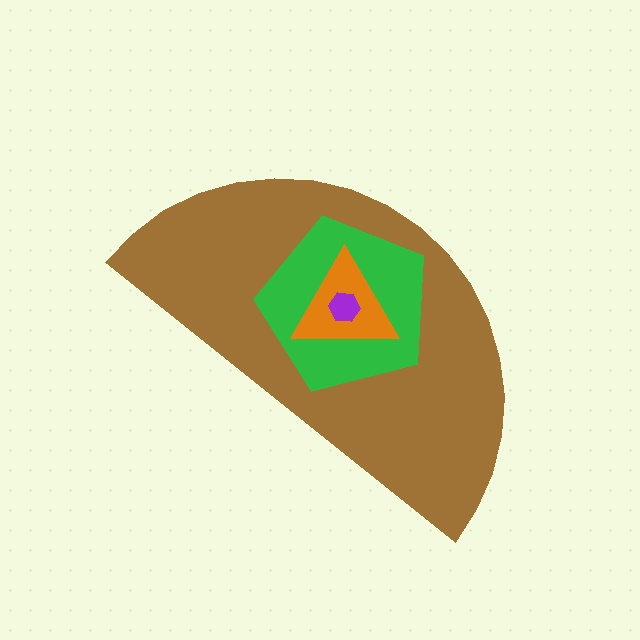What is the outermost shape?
The brown semicircle.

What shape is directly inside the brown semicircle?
The green pentagon.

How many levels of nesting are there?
4.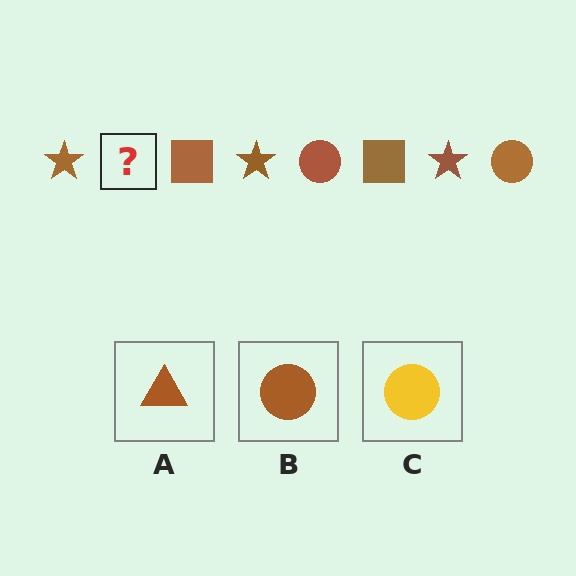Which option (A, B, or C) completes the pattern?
B.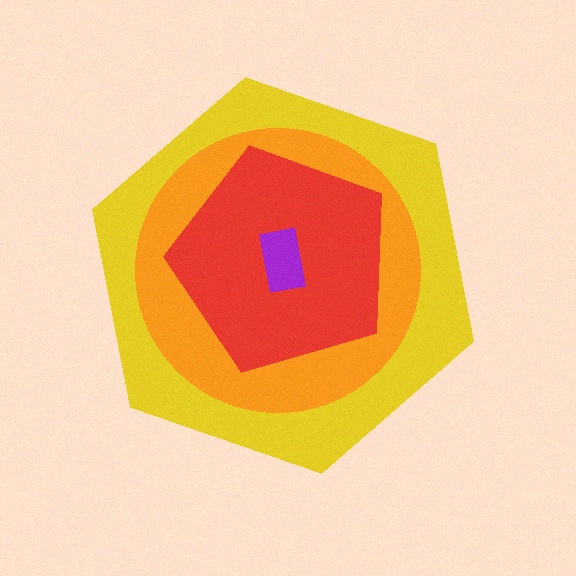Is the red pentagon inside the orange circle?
Yes.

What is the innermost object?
The purple rectangle.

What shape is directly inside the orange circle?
The red pentagon.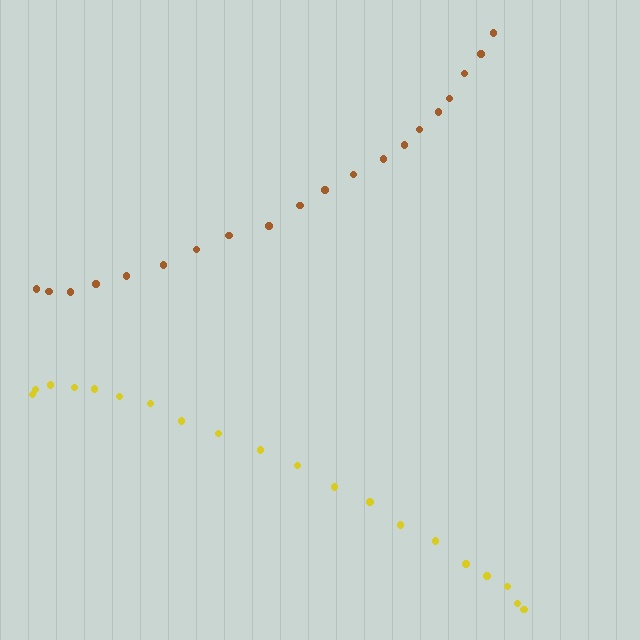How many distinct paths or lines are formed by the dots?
There are 2 distinct paths.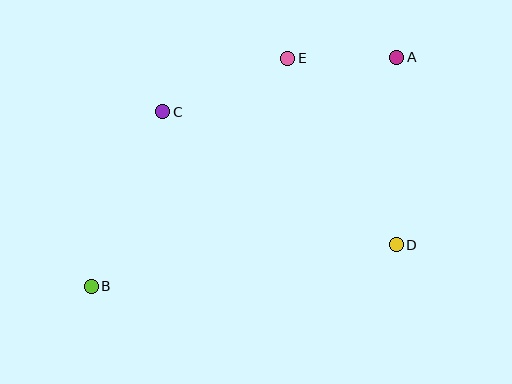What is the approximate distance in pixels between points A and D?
The distance between A and D is approximately 187 pixels.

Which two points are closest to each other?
Points A and E are closest to each other.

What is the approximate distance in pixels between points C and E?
The distance between C and E is approximately 136 pixels.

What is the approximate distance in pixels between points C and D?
The distance between C and D is approximately 268 pixels.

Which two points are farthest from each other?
Points A and B are farthest from each other.